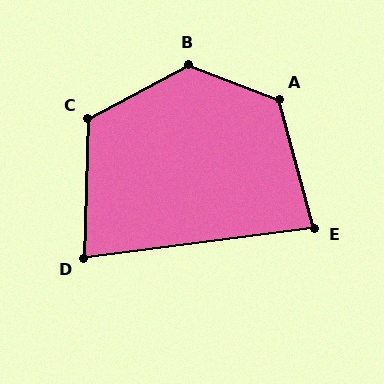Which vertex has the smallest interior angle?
D, at approximately 81 degrees.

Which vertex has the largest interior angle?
B, at approximately 131 degrees.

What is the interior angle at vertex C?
Approximately 120 degrees (obtuse).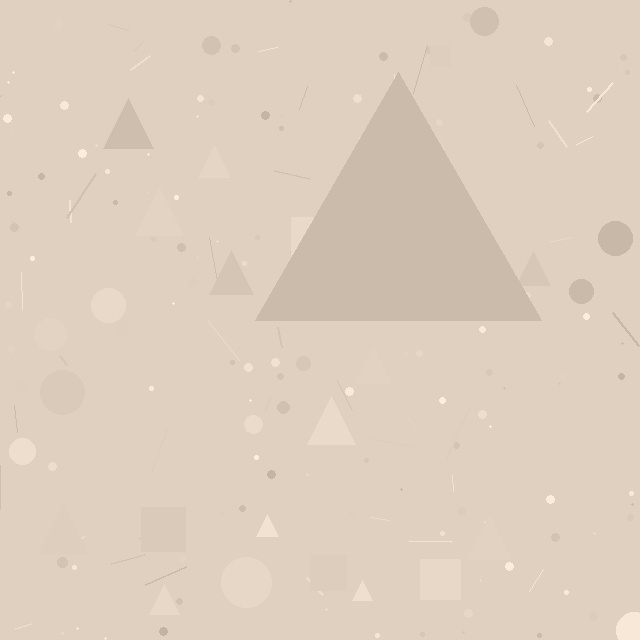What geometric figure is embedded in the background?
A triangle is embedded in the background.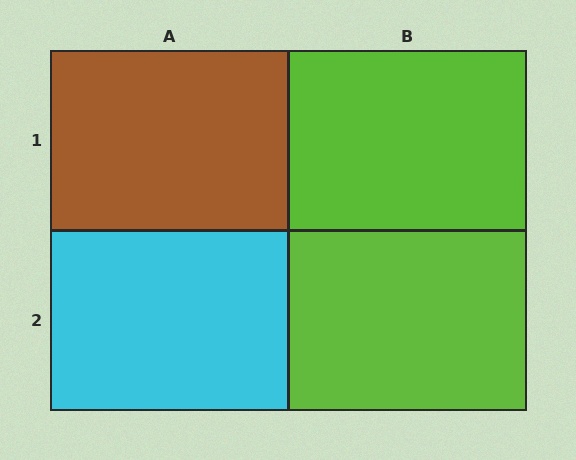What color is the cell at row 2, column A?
Cyan.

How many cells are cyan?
1 cell is cyan.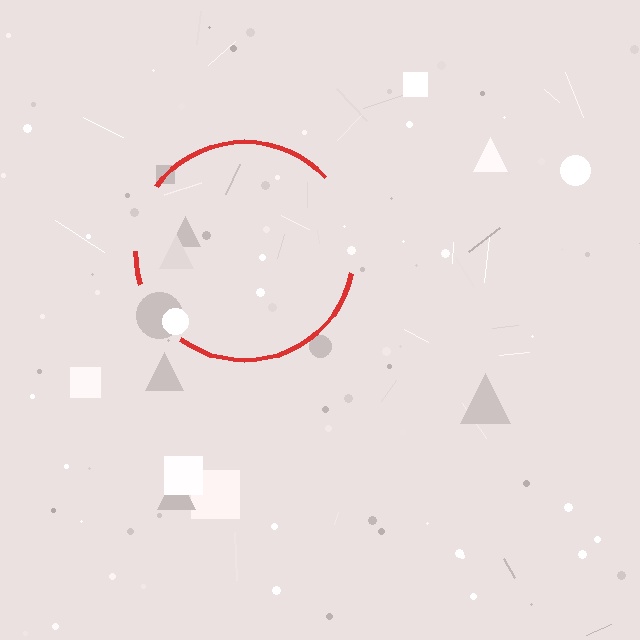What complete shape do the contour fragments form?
The contour fragments form a circle.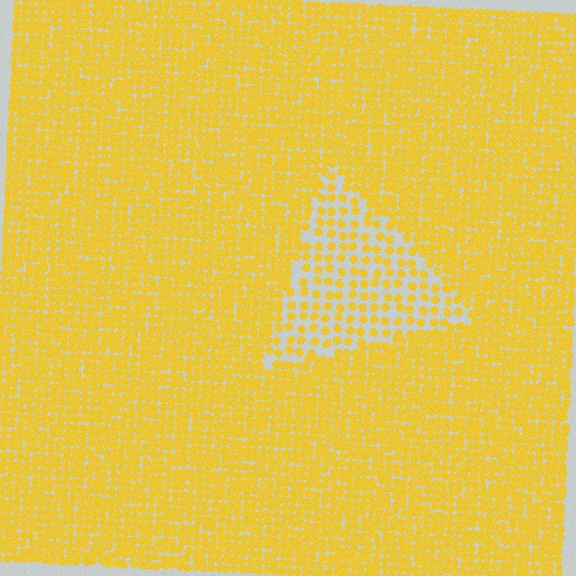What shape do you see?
I see a triangle.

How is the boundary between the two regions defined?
The boundary is defined by a change in element density (approximately 2.3x ratio). All elements are the same color, size, and shape.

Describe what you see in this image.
The image contains small yellow elements arranged at two different densities. A triangle-shaped region is visible where the elements are less densely packed than the surrounding area.